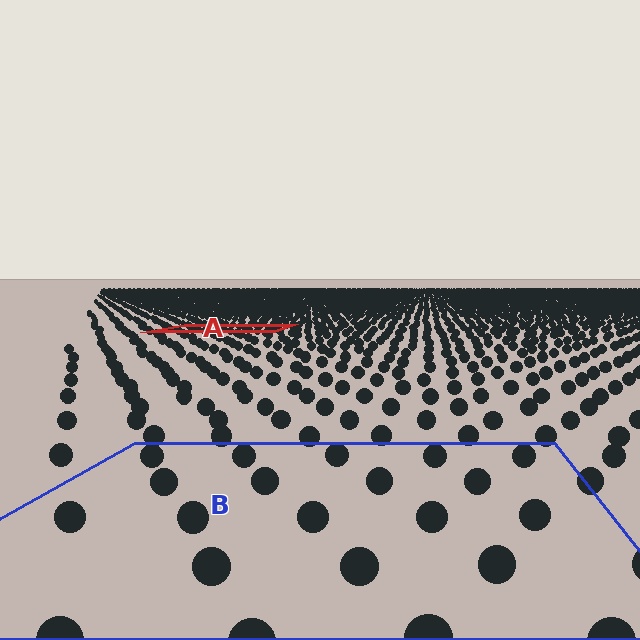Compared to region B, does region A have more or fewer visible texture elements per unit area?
Region A has more texture elements per unit area — they are packed more densely because it is farther away.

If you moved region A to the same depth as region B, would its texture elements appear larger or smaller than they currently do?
They would appear larger. At a closer depth, the same texture elements are projected at a bigger on-screen size.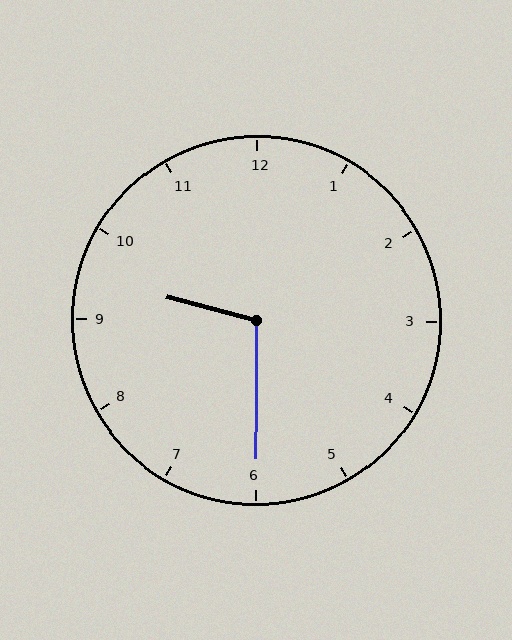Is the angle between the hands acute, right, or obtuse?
It is obtuse.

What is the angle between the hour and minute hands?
Approximately 105 degrees.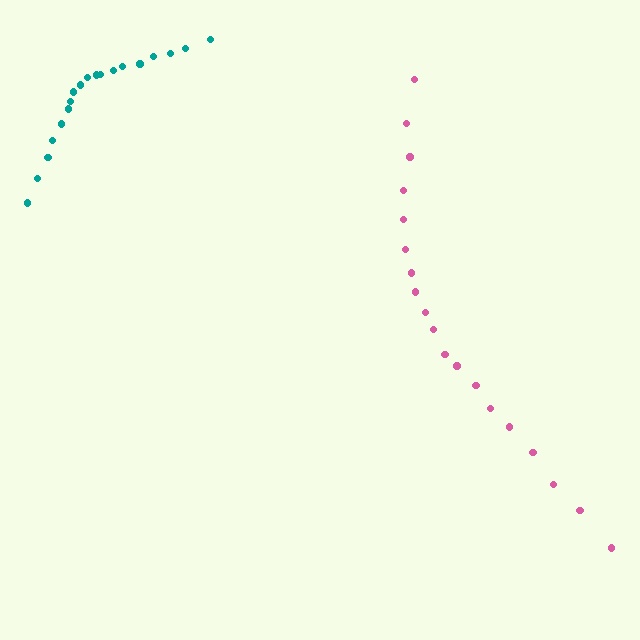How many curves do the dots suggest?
There are 2 distinct paths.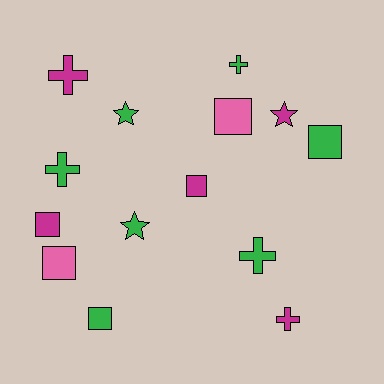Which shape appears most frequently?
Square, with 6 objects.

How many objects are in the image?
There are 14 objects.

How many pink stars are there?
There are no pink stars.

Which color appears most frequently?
Green, with 7 objects.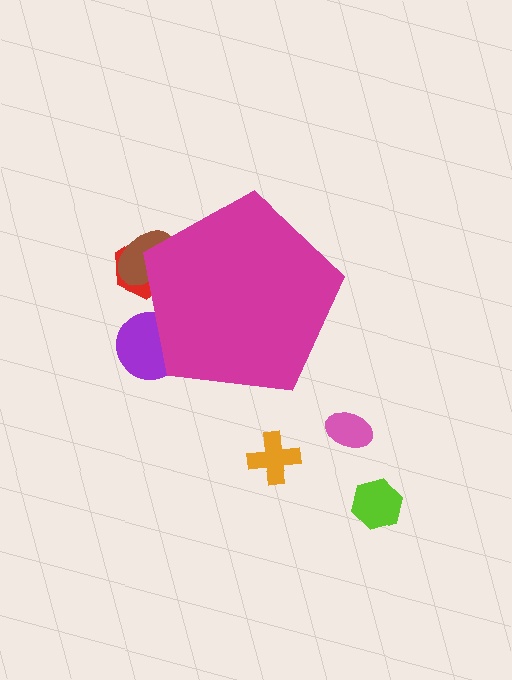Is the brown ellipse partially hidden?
Yes, the brown ellipse is partially hidden behind the magenta pentagon.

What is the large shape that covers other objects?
A magenta pentagon.